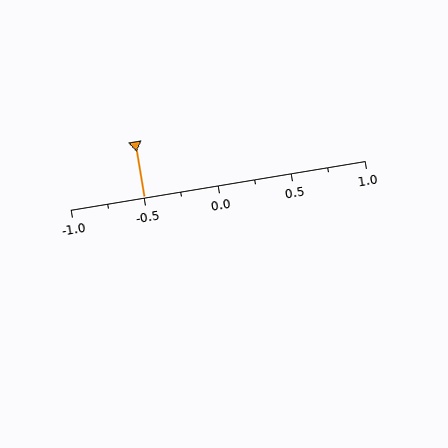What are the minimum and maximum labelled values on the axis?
The axis runs from -1.0 to 1.0.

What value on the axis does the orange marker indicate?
The marker indicates approximately -0.5.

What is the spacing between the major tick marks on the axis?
The major ticks are spaced 0.5 apart.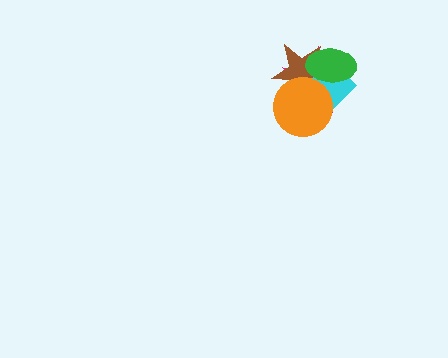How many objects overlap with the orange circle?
3 objects overlap with the orange circle.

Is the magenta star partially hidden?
Yes, it is partially covered by another shape.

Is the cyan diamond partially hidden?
Yes, it is partially covered by another shape.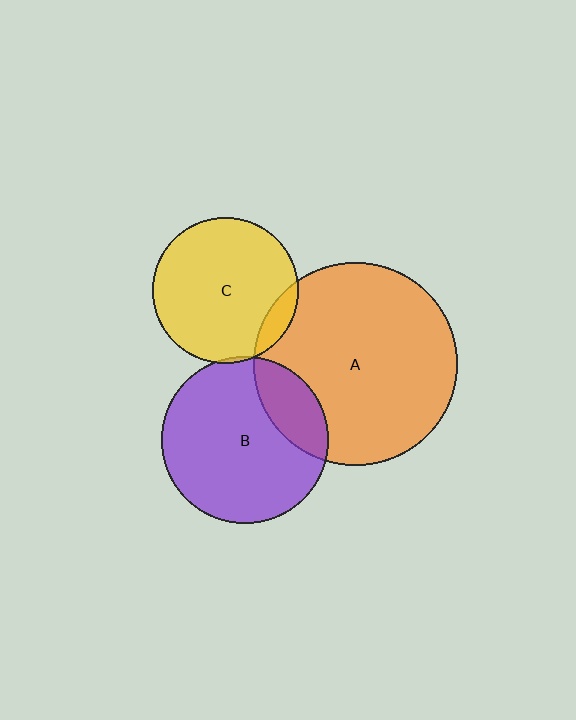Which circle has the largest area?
Circle A (orange).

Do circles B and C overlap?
Yes.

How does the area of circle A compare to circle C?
Approximately 1.9 times.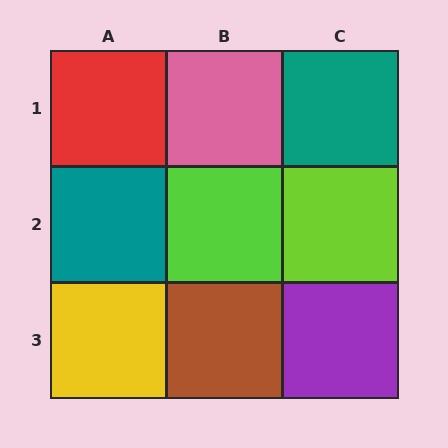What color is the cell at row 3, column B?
Brown.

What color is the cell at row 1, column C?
Teal.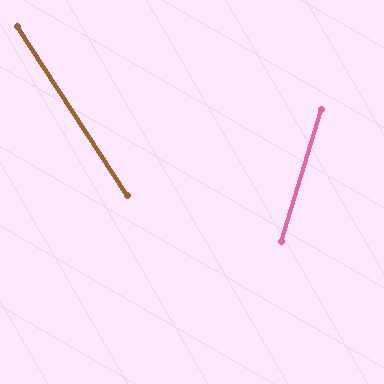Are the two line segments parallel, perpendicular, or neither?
Neither parallel nor perpendicular — they differ by about 50°.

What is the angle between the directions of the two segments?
Approximately 50 degrees.